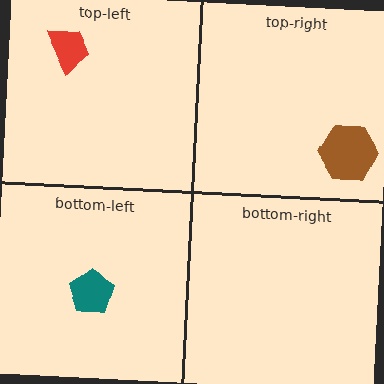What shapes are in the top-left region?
The red trapezoid.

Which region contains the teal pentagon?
The bottom-left region.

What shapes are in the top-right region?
The brown hexagon.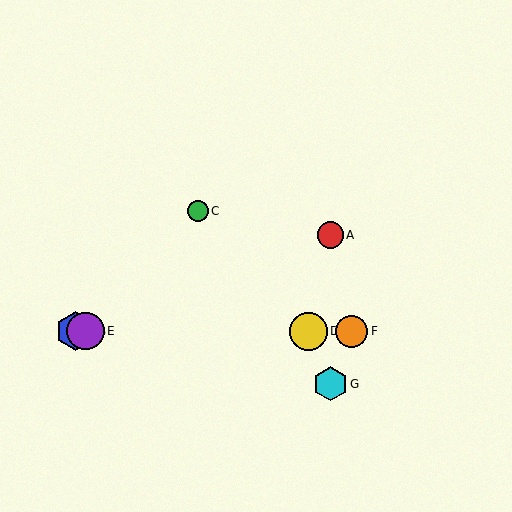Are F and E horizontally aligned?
Yes, both are at y≈331.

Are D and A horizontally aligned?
No, D is at y≈331 and A is at y≈235.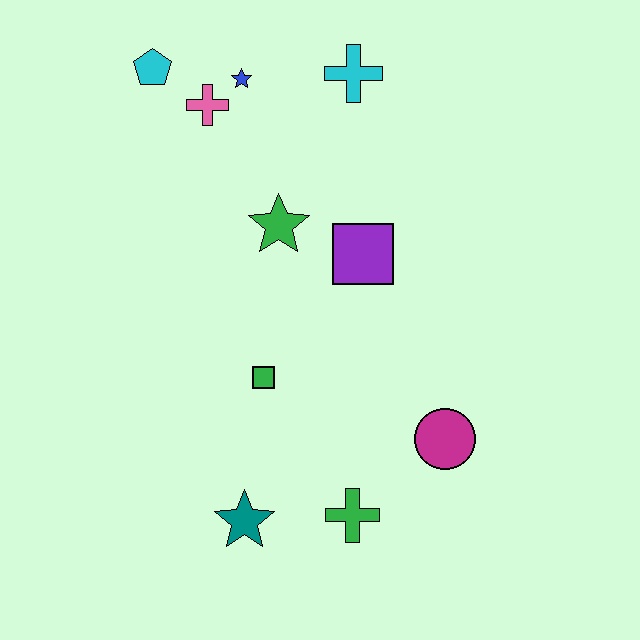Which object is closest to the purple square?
The green star is closest to the purple square.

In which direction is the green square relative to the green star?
The green square is below the green star.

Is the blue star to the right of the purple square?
No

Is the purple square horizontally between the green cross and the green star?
No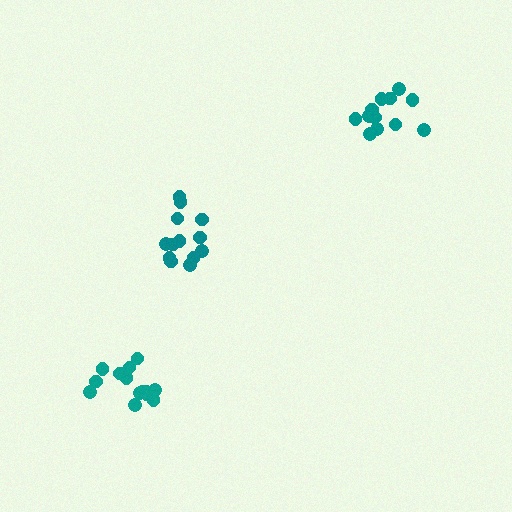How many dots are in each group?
Group 1: 13 dots, Group 2: 12 dots, Group 3: 14 dots (39 total).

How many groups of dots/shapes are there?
There are 3 groups.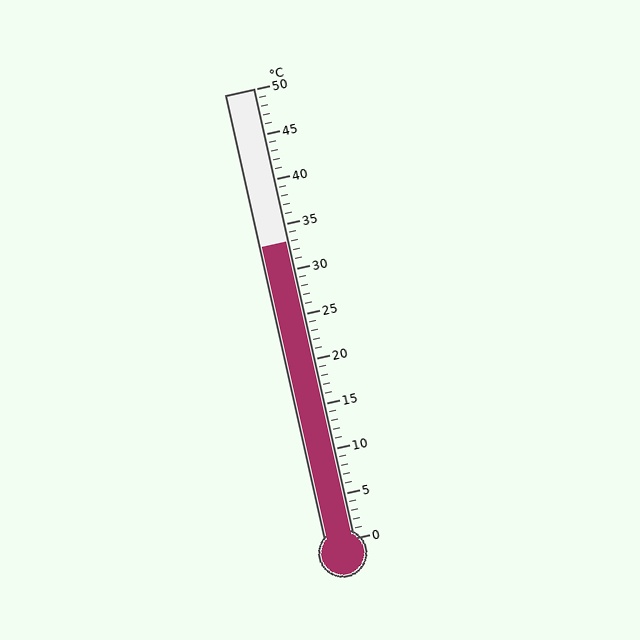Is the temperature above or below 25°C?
The temperature is above 25°C.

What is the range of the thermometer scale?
The thermometer scale ranges from 0°C to 50°C.